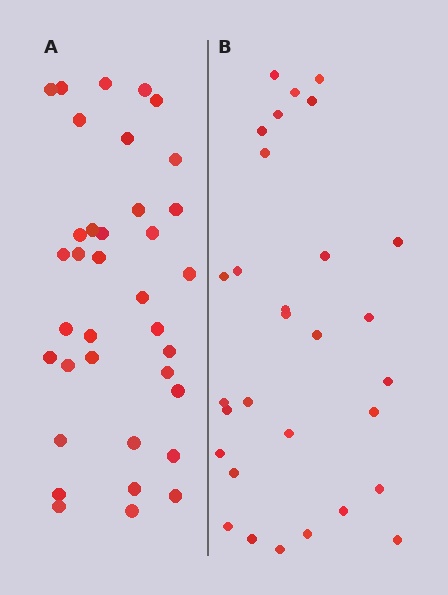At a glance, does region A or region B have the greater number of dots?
Region A (the left region) has more dots.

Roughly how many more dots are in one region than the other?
Region A has about 6 more dots than region B.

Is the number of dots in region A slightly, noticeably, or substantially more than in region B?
Region A has only slightly more — the two regions are fairly close. The ratio is roughly 1.2 to 1.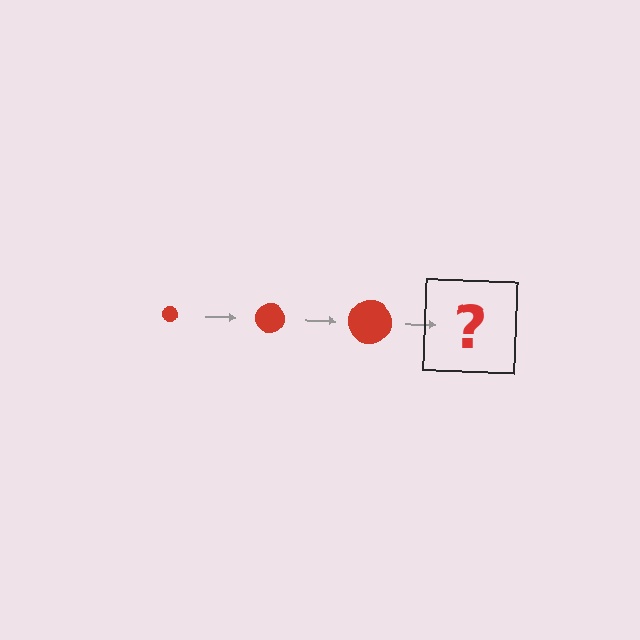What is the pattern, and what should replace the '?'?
The pattern is that the circle gets progressively larger each step. The '?' should be a red circle, larger than the previous one.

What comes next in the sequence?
The next element should be a red circle, larger than the previous one.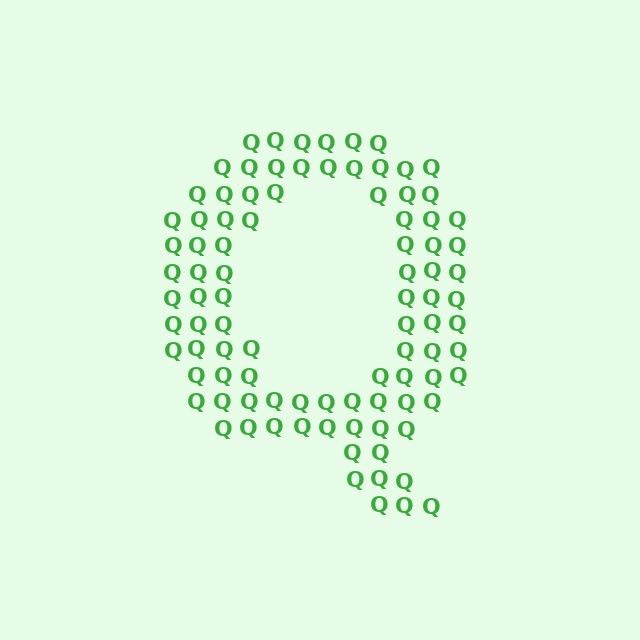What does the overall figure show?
The overall figure shows the letter Q.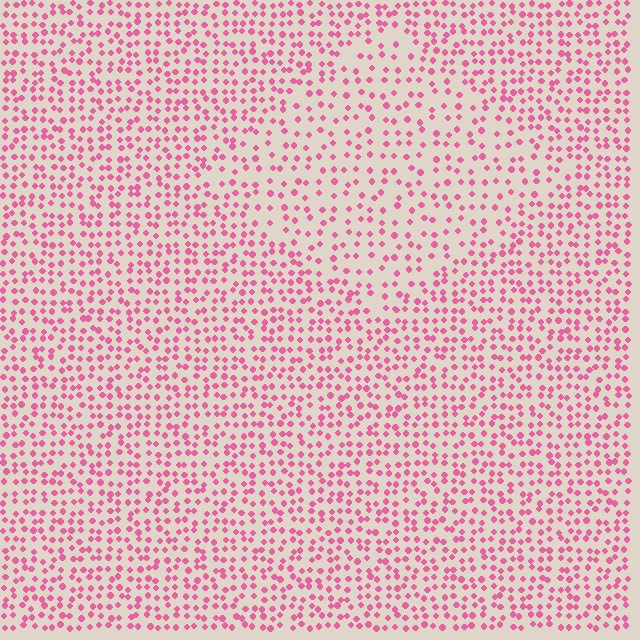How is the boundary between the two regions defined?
The boundary is defined by a change in element density (approximately 1.7x ratio). All elements are the same color, size, and shape.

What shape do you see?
I see a diamond.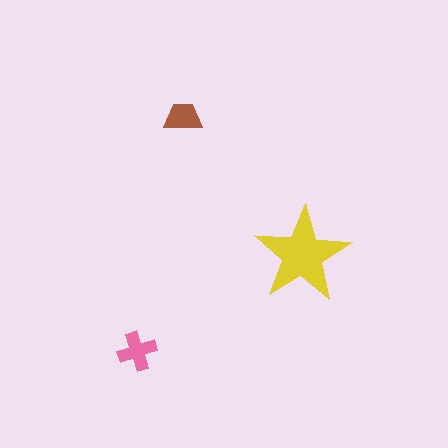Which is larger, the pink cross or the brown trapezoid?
The pink cross.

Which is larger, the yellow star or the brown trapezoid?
The yellow star.